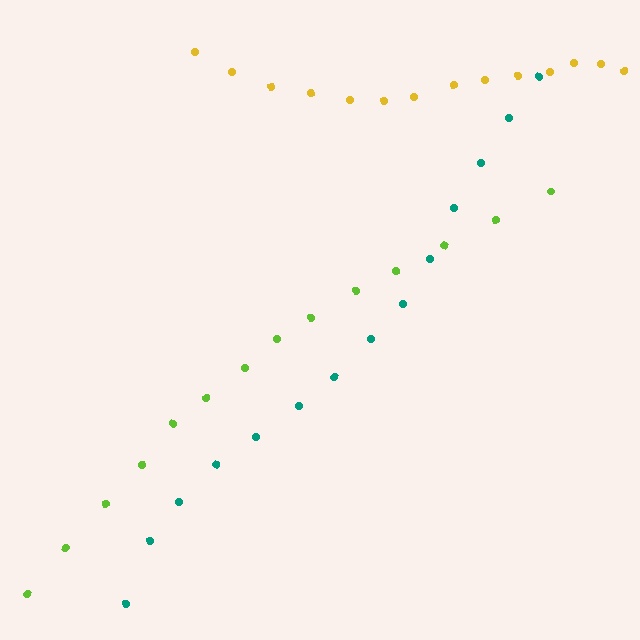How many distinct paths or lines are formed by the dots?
There are 3 distinct paths.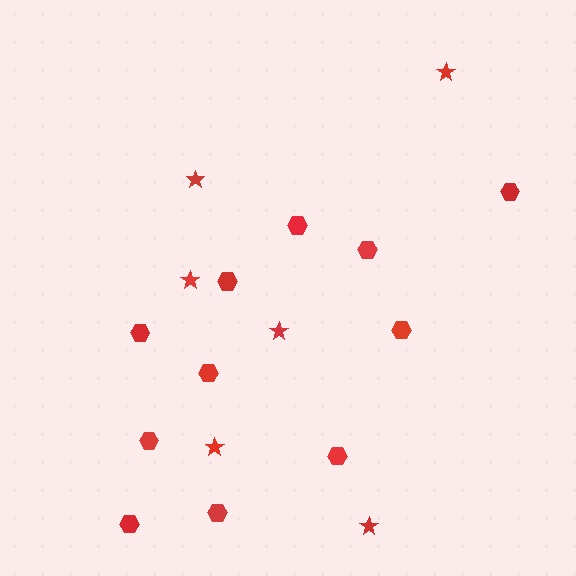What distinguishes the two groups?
There are 2 groups: one group of stars (6) and one group of hexagons (11).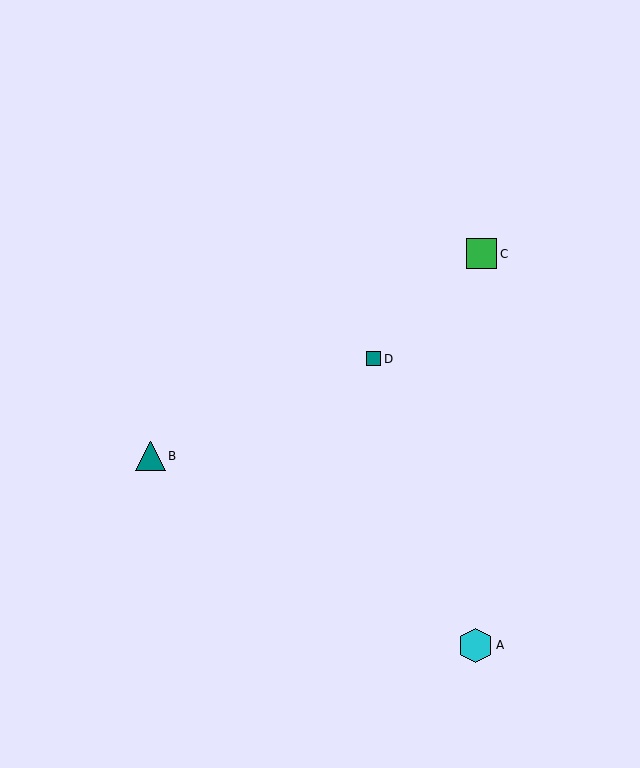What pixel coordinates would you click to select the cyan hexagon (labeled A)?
Click at (475, 645) to select the cyan hexagon A.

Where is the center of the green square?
The center of the green square is at (482, 254).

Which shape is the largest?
The cyan hexagon (labeled A) is the largest.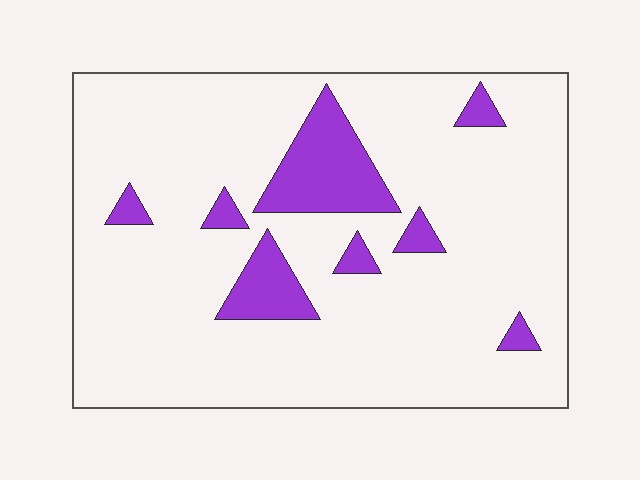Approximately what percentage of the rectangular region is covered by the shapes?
Approximately 15%.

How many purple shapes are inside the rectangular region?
8.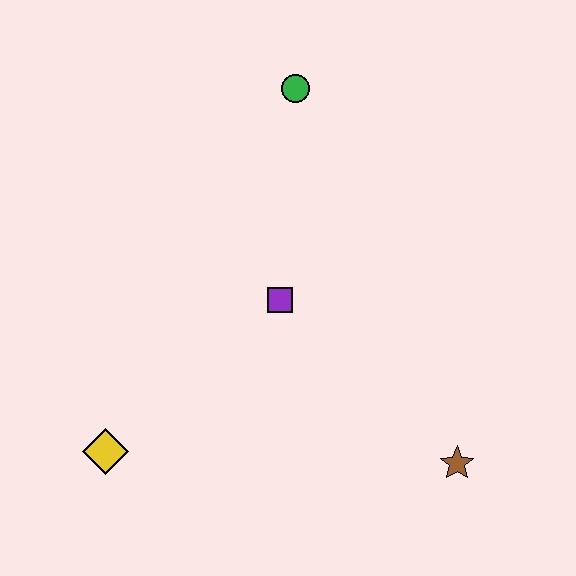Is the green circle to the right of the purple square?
Yes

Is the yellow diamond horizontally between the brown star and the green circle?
No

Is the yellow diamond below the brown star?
No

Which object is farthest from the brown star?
The green circle is farthest from the brown star.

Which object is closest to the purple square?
The green circle is closest to the purple square.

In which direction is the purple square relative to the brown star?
The purple square is to the left of the brown star.